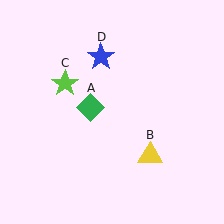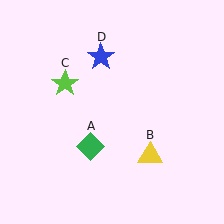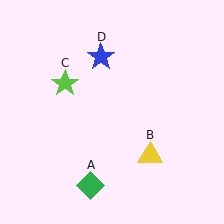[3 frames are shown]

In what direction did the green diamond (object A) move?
The green diamond (object A) moved down.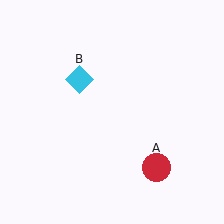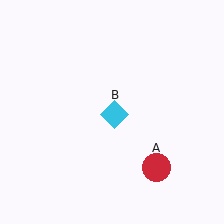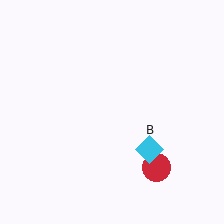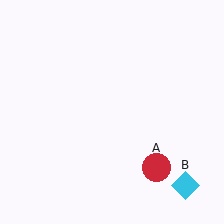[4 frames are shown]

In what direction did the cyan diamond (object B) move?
The cyan diamond (object B) moved down and to the right.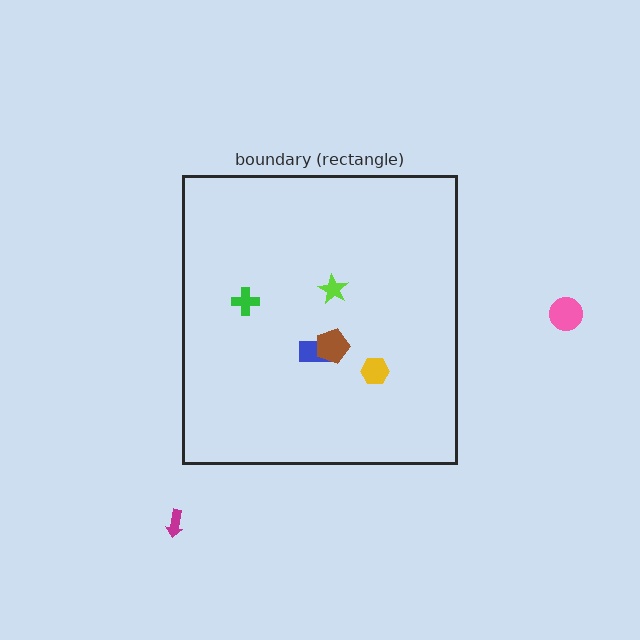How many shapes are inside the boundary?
5 inside, 2 outside.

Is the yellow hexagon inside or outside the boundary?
Inside.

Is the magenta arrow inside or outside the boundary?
Outside.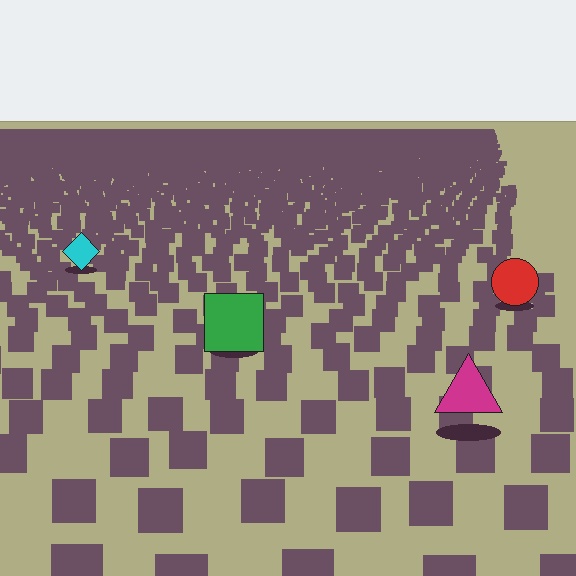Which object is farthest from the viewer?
The cyan diamond is farthest from the viewer. It appears smaller and the ground texture around it is denser.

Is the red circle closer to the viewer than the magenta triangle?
No. The magenta triangle is closer — you can tell from the texture gradient: the ground texture is coarser near it.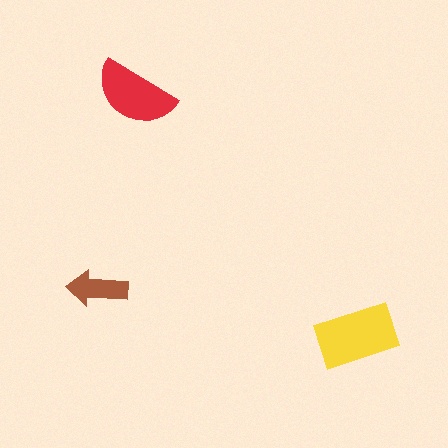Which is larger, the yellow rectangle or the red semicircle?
The yellow rectangle.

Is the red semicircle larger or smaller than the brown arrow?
Larger.